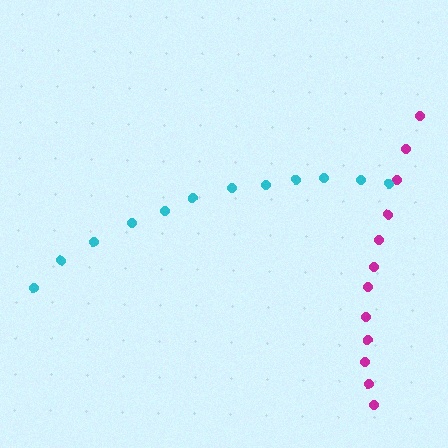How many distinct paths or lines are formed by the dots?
There are 2 distinct paths.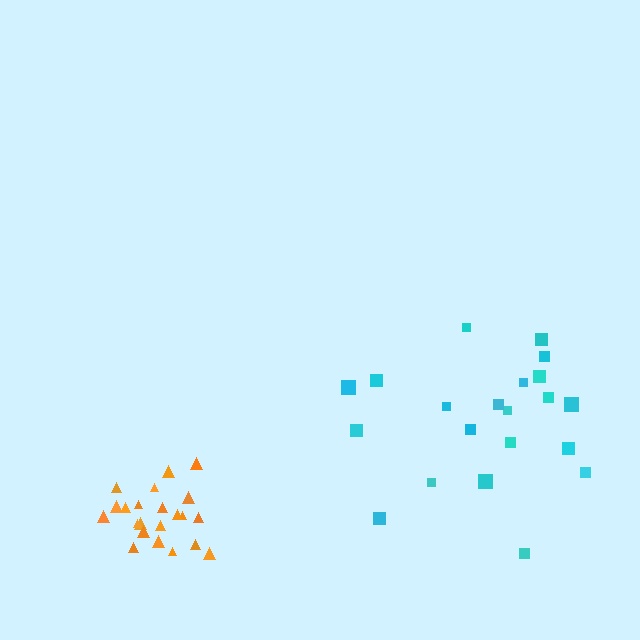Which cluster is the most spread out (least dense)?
Cyan.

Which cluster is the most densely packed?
Orange.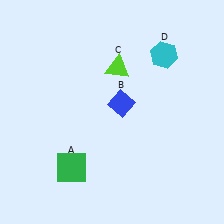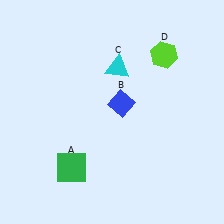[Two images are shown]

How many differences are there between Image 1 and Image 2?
There are 2 differences between the two images.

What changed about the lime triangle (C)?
In Image 1, C is lime. In Image 2, it changed to cyan.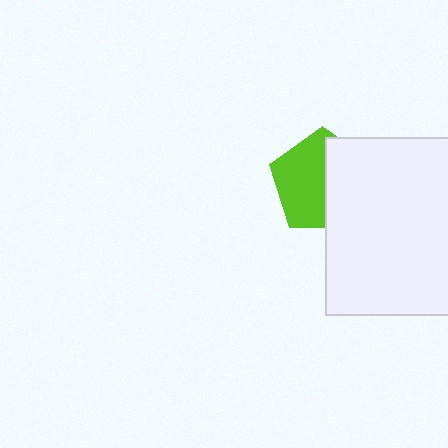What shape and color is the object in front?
The object in front is a white rectangle.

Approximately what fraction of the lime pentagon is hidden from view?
Roughly 45% of the lime pentagon is hidden behind the white rectangle.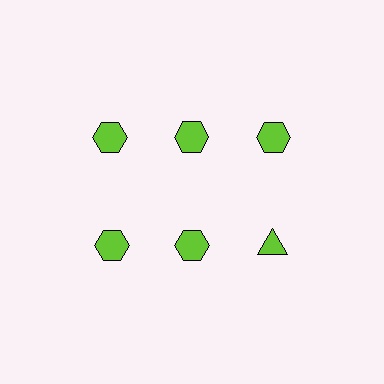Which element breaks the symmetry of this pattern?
The lime triangle in the second row, center column breaks the symmetry. All other shapes are lime hexagons.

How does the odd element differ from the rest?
It has a different shape: triangle instead of hexagon.